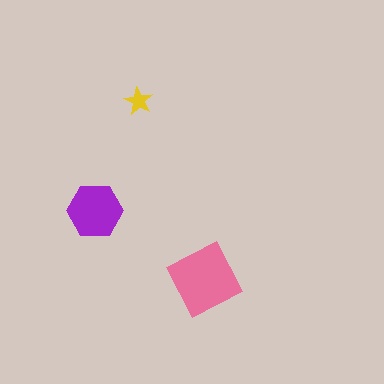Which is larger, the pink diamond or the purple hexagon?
The pink diamond.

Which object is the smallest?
The yellow star.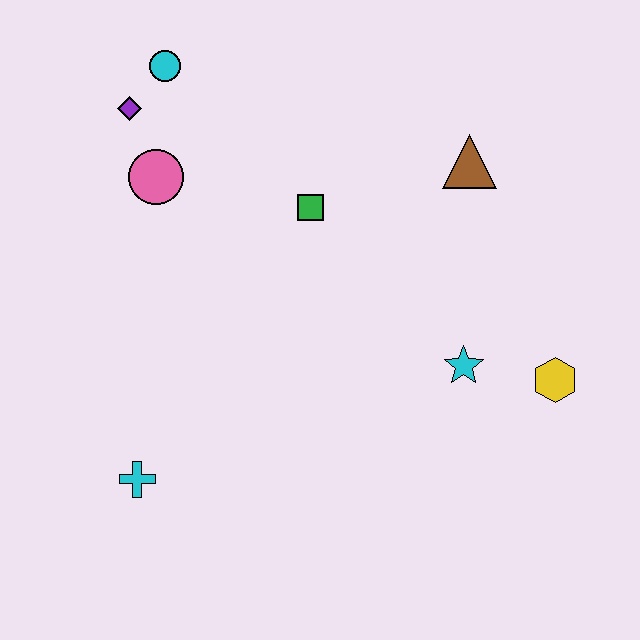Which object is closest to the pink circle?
The purple diamond is closest to the pink circle.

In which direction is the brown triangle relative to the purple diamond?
The brown triangle is to the right of the purple diamond.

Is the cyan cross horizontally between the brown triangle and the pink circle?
No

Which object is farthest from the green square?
The cyan cross is farthest from the green square.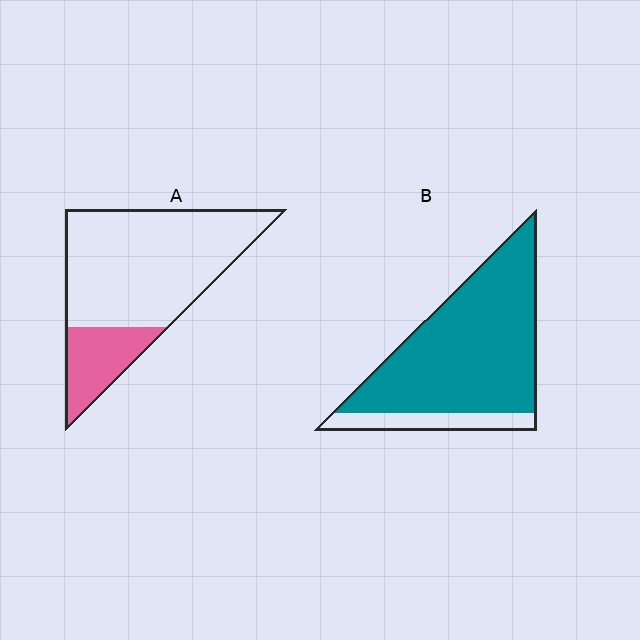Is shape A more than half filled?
No.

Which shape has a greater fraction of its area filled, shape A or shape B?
Shape B.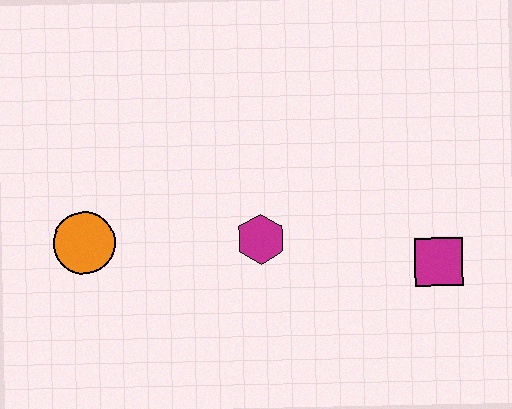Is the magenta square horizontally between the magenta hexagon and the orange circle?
No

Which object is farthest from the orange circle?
The magenta square is farthest from the orange circle.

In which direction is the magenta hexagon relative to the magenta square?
The magenta hexagon is to the left of the magenta square.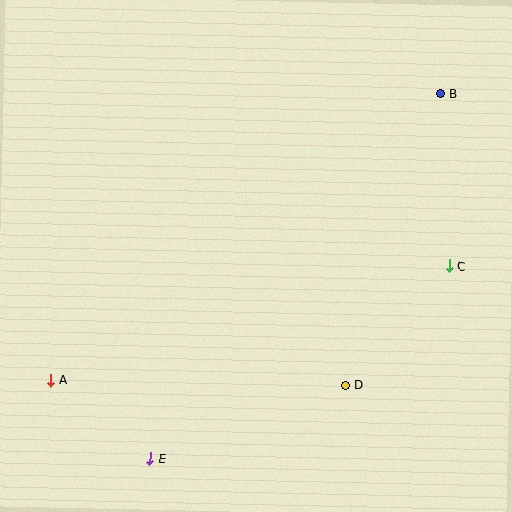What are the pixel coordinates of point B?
Point B is at (440, 94).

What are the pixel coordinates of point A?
Point A is at (51, 380).